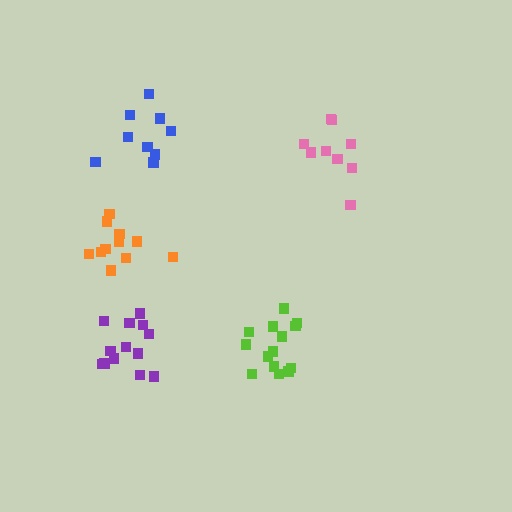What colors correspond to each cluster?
The clusters are colored: pink, purple, blue, orange, lime.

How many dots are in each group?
Group 1: 9 dots, Group 2: 13 dots, Group 3: 10 dots, Group 4: 12 dots, Group 5: 14 dots (58 total).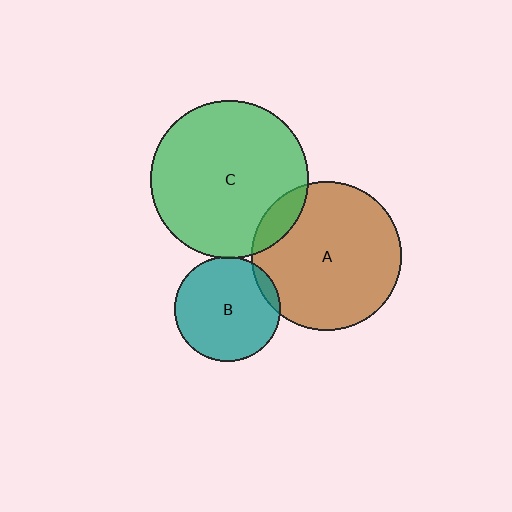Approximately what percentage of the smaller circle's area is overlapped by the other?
Approximately 5%.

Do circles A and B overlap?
Yes.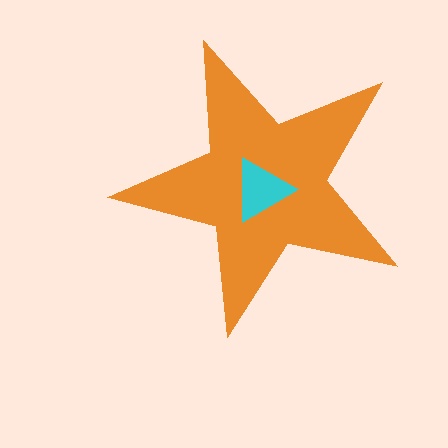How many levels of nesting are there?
2.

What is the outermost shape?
The orange star.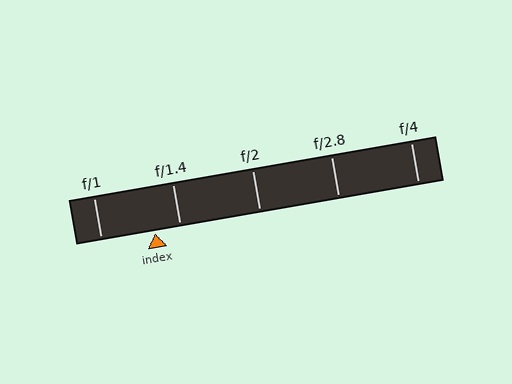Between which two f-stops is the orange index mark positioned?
The index mark is between f/1 and f/1.4.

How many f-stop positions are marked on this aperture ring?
There are 5 f-stop positions marked.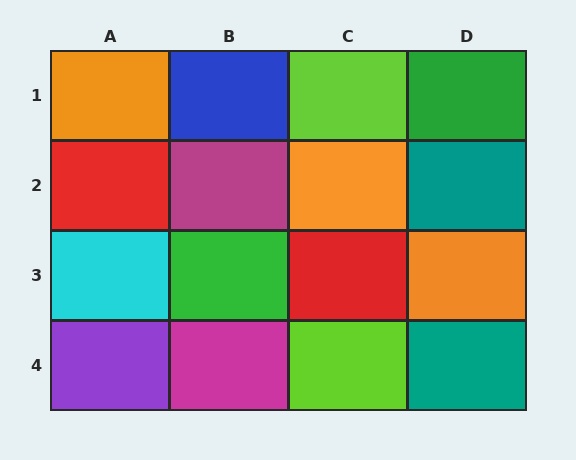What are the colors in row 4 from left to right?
Purple, magenta, lime, teal.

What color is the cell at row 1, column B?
Blue.